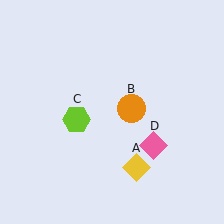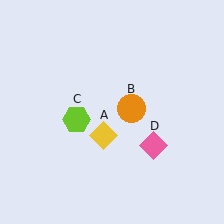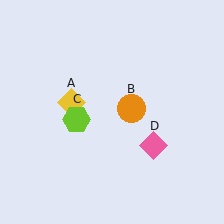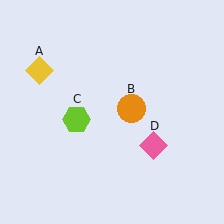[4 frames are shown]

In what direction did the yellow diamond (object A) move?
The yellow diamond (object A) moved up and to the left.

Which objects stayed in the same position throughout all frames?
Orange circle (object B) and lime hexagon (object C) and pink diamond (object D) remained stationary.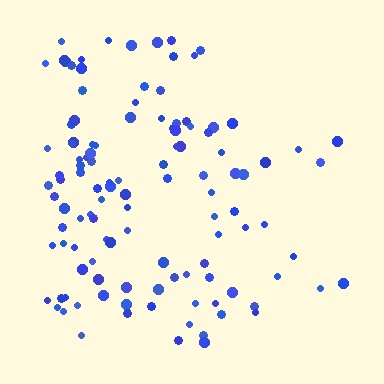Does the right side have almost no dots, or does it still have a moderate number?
Still a moderate number, just noticeably fewer than the left.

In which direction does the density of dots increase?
From right to left, with the left side densest.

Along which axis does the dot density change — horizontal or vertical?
Horizontal.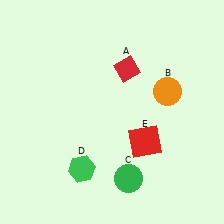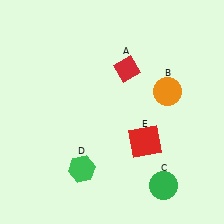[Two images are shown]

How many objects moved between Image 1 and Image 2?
1 object moved between the two images.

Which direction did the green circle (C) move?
The green circle (C) moved right.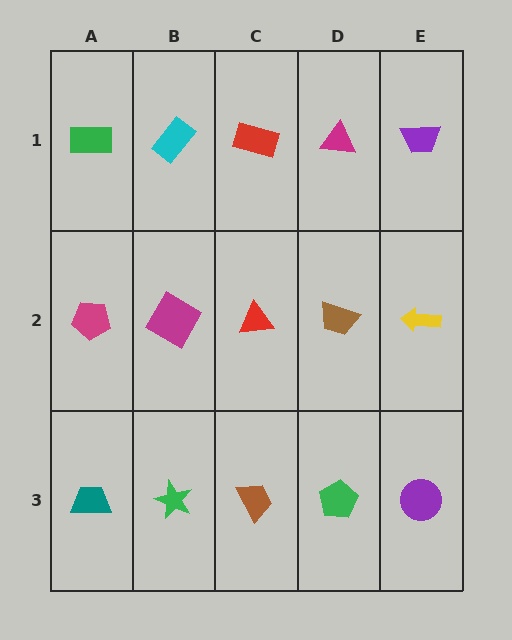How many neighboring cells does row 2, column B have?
4.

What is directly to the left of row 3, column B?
A teal trapezoid.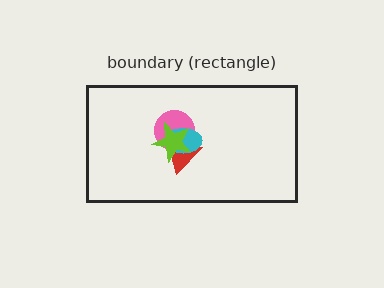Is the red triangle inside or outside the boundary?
Inside.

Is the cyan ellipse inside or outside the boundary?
Inside.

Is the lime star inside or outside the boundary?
Inside.